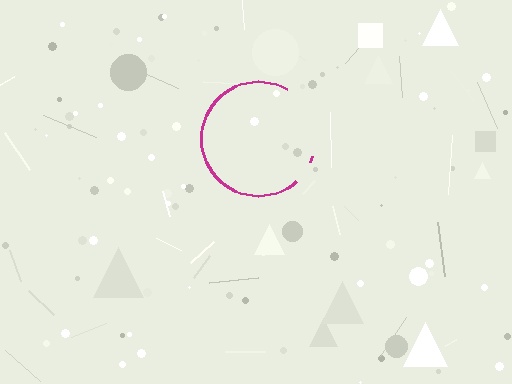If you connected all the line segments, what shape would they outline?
They would outline a circle.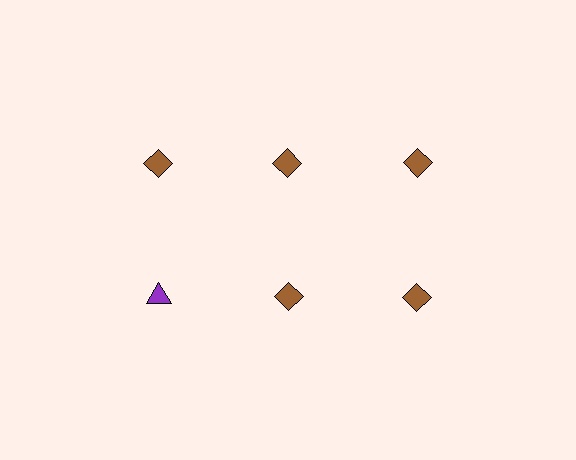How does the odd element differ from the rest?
It differs in both color (purple instead of brown) and shape (triangle instead of diamond).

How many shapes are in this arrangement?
There are 6 shapes arranged in a grid pattern.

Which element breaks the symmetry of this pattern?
The purple triangle in the second row, leftmost column breaks the symmetry. All other shapes are brown diamonds.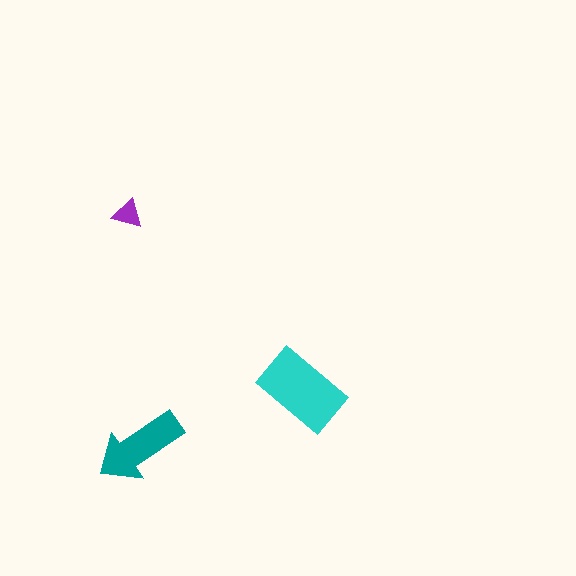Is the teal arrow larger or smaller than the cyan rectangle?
Smaller.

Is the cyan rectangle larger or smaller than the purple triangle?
Larger.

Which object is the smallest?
The purple triangle.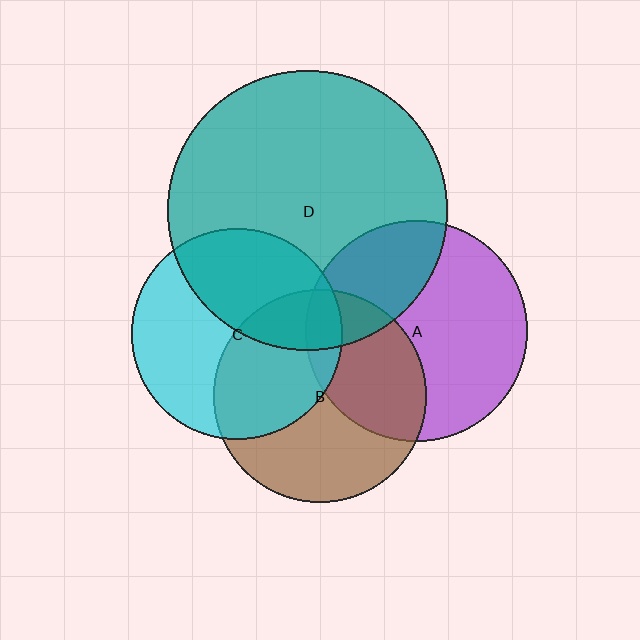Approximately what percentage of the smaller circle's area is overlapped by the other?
Approximately 10%.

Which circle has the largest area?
Circle D (teal).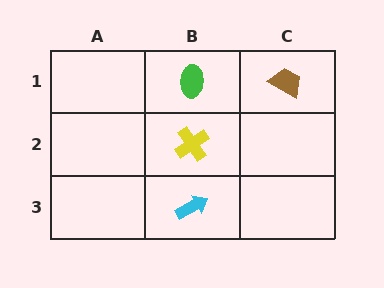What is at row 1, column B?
A green ellipse.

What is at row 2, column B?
A yellow cross.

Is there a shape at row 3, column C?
No, that cell is empty.